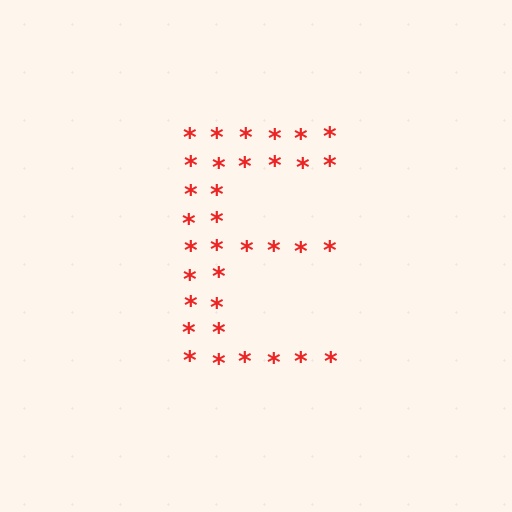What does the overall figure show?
The overall figure shows the letter E.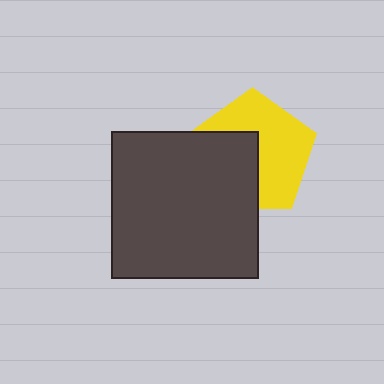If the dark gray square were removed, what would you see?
You would see the complete yellow pentagon.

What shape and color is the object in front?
The object in front is a dark gray square.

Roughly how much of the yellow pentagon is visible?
About half of it is visible (roughly 57%).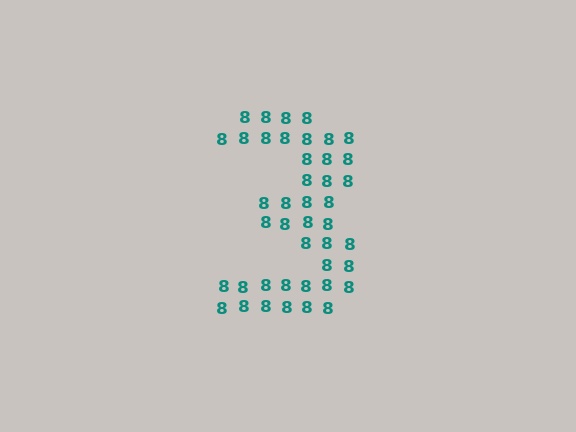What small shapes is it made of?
It is made of small digit 8's.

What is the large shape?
The large shape is the digit 3.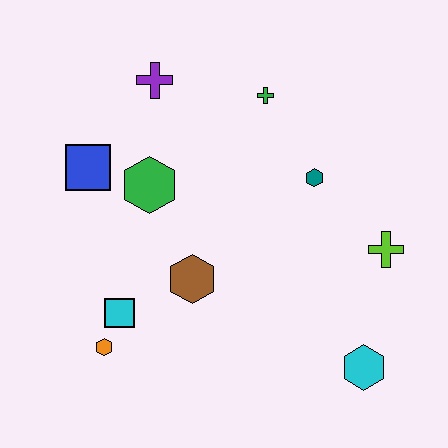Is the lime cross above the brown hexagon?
Yes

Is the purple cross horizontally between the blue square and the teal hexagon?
Yes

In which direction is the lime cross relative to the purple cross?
The lime cross is to the right of the purple cross.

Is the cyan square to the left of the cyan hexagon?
Yes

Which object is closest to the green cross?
The teal hexagon is closest to the green cross.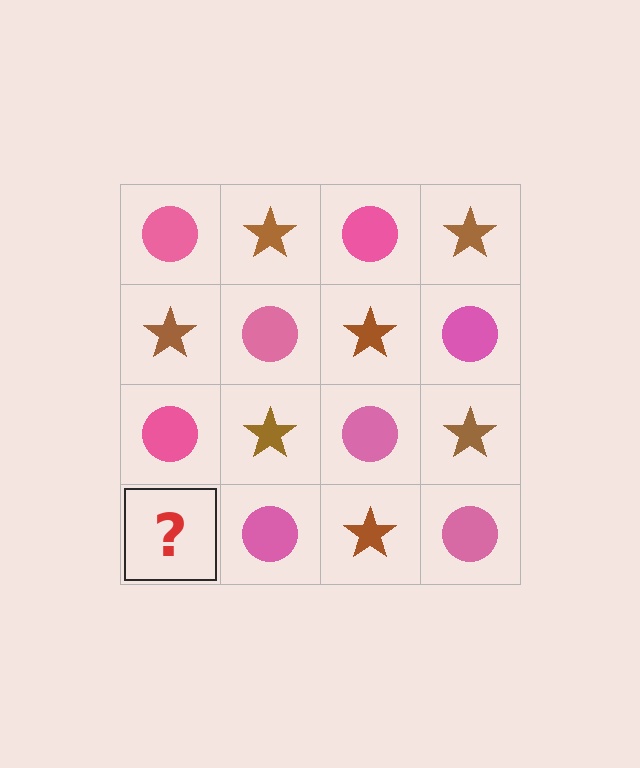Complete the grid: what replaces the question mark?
The question mark should be replaced with a brown star.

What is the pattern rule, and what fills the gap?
The rule is that it alternates pink circle and brown star in a checkerboard pattern. The gap should be filled with a brown star.